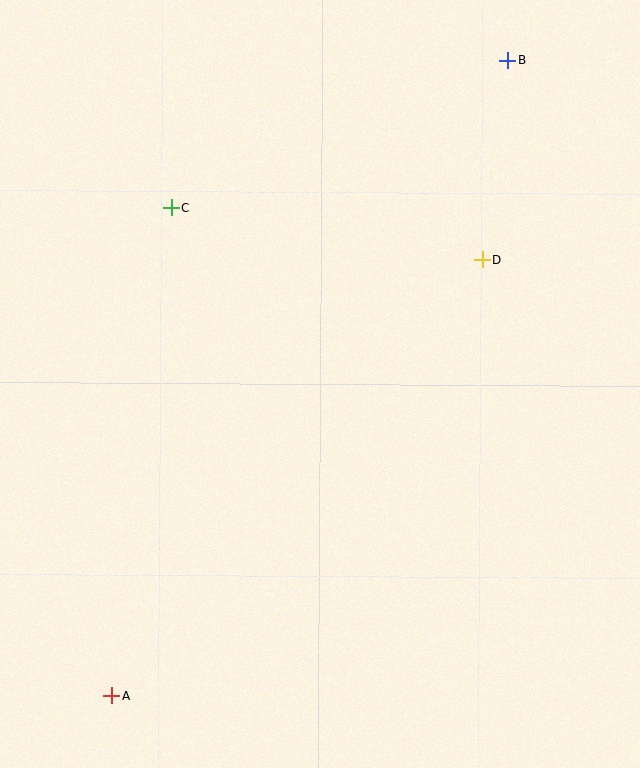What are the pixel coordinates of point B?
Point B is at (508, 60).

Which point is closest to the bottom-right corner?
Point D is closest to the bottom-right corner.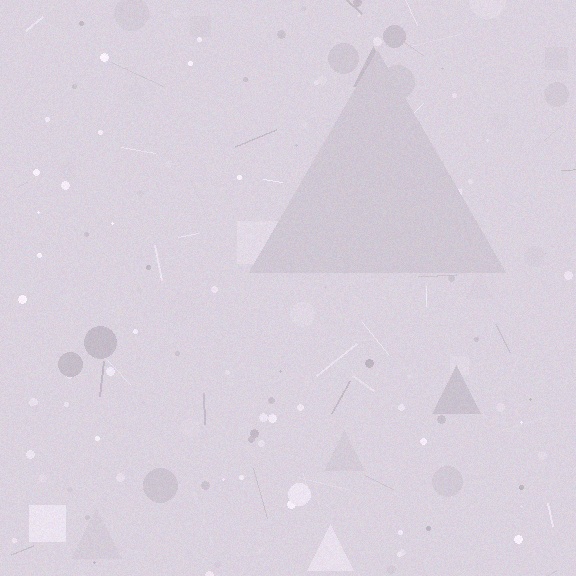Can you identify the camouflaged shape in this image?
The camouflaged shape is a triangle.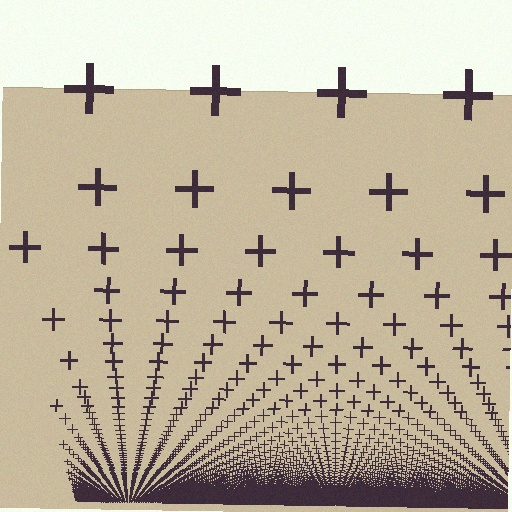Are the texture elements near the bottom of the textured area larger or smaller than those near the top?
Smaller. The gradient is inverted — elements near the bottom are smaller and denser.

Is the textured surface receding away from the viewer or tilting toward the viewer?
The surface appears to tilt toward the viewer. Texture elements get larger and sparser toward the top.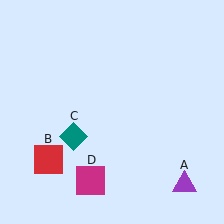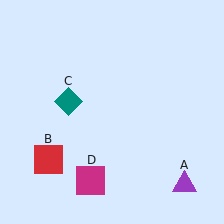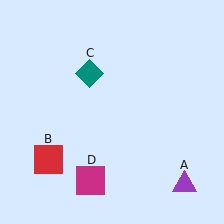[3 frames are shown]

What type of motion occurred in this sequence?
The teal diamond (object C) rotated clockwise around the center of the scene.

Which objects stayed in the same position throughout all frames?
Purple triangle (object A) and red square (object B) and magenta square (object D) remained stationary.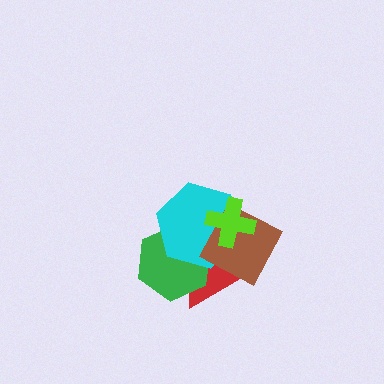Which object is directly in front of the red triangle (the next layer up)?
The green hexagon is directly in front of the red triangle.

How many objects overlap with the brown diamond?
4 objects overlap with the brown diamond.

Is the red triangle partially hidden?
Yes, it is partially covered by another shape.